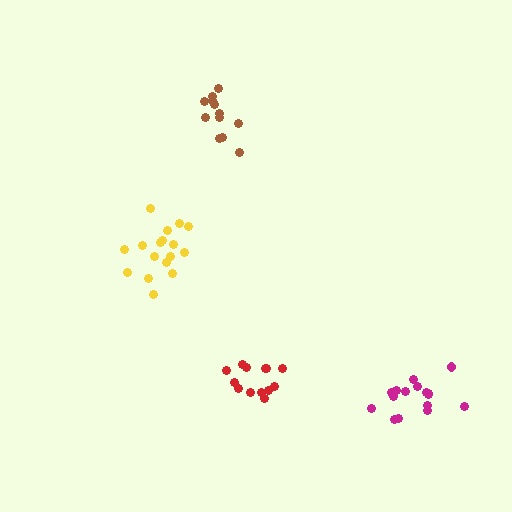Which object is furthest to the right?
The magenta cluster is rightmost.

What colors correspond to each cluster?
The clusters are colored: red, yellow, brown, magenta.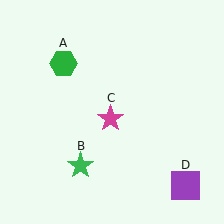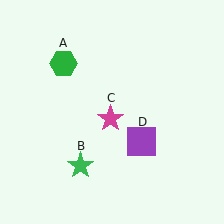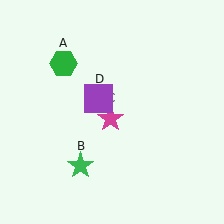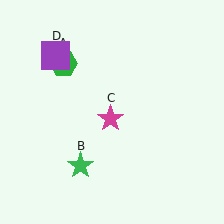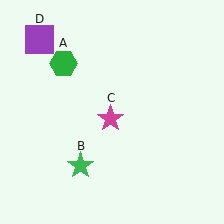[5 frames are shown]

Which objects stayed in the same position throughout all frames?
Green hexagon (object A) and green star (object B) and magenta star (object C) remained stationary.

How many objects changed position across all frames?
1 object changed position: purple square (object D).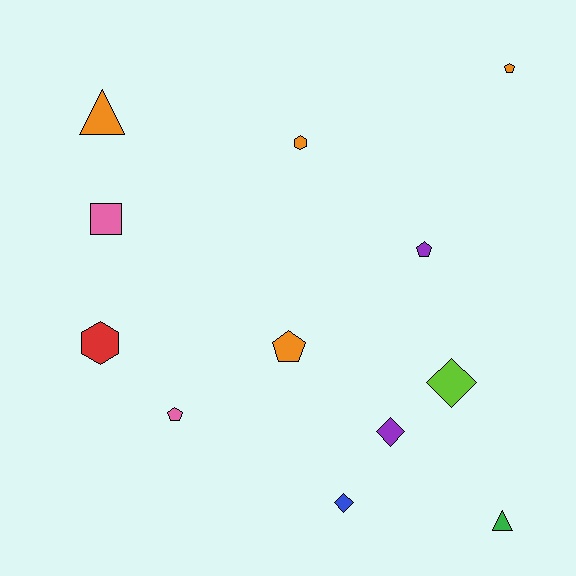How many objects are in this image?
There are 12 objects.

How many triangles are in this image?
There are 2 triangles.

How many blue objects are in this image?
There is 1 blue object.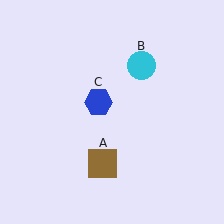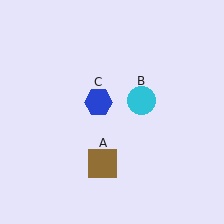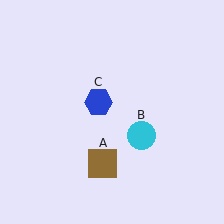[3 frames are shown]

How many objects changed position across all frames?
1 object changed position: cyan circle (object B).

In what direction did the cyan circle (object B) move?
The cyan circle (object B) moved down.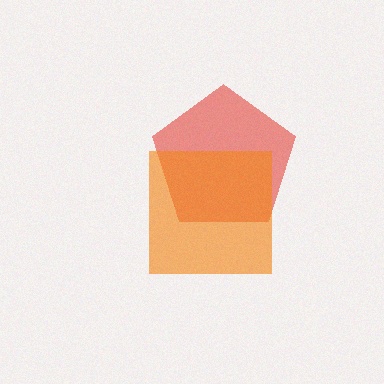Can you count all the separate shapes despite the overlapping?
Yes, there are 2 separate shapes.